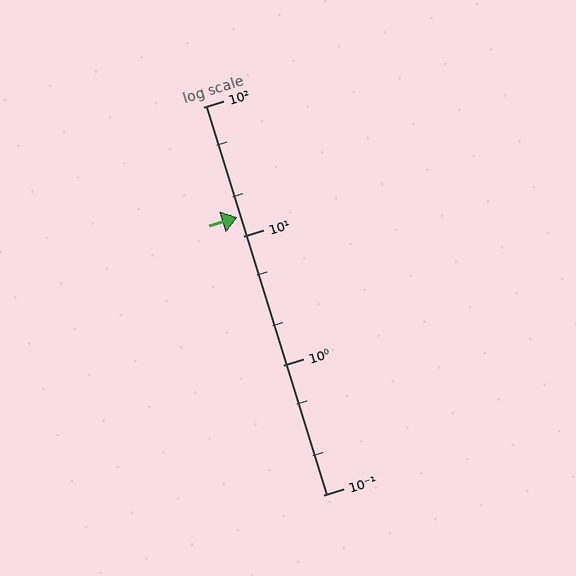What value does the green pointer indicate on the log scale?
The pointer indicates approximately 14.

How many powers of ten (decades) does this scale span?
The scale spans 3 decades, from 0.1 to 100.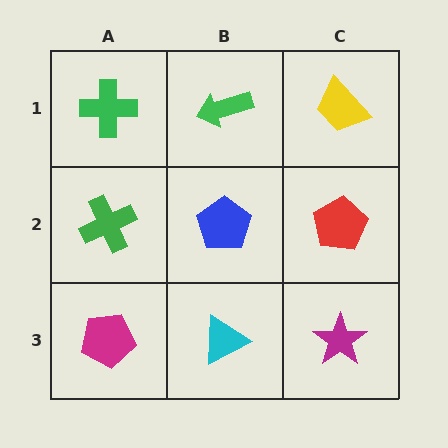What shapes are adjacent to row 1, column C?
A red pentagon (row 2, column C), a green arrow (row 1, column B).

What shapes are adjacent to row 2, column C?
A yellow trapezoid (row 1, column C), a magenta star (row 3, column C), a blue pentagon (row 2, column B).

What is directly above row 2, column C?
A yellow trapezoid.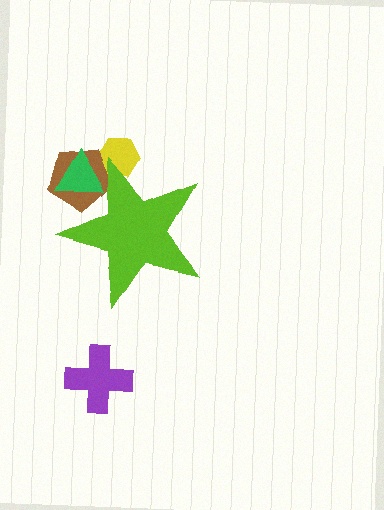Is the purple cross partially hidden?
No, the purple cross is fully visible.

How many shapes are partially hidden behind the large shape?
3 shapes are partially hidden.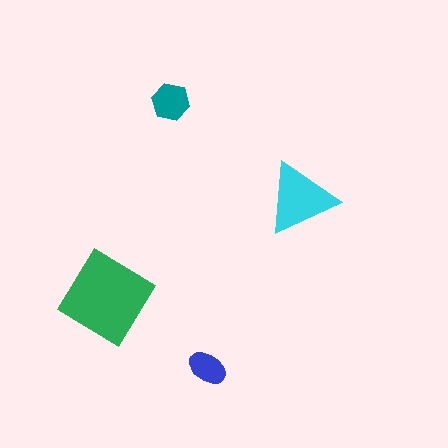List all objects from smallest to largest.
The blue ellipse, the teal hexagon, the cyan triangle, the green diamond.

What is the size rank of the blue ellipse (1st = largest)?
4th.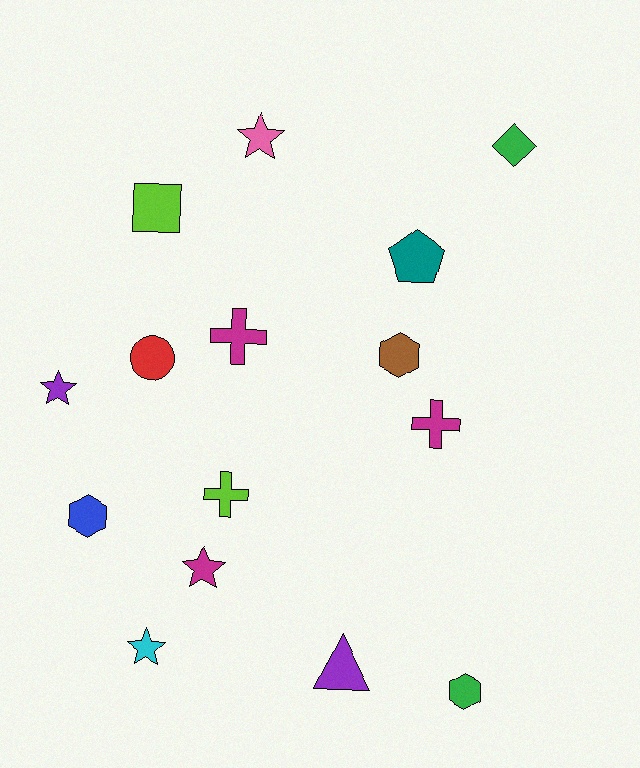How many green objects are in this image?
There are 2 green objects.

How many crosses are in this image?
There are 3 crosses.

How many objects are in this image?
There are 15 objects.